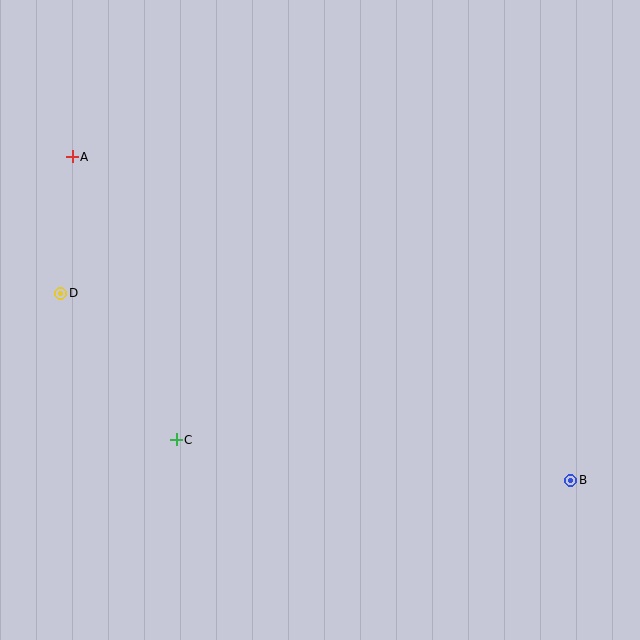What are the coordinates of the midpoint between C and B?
The midpoint between C and B is at (374, 460).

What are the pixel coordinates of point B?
Point B is at (571, 480).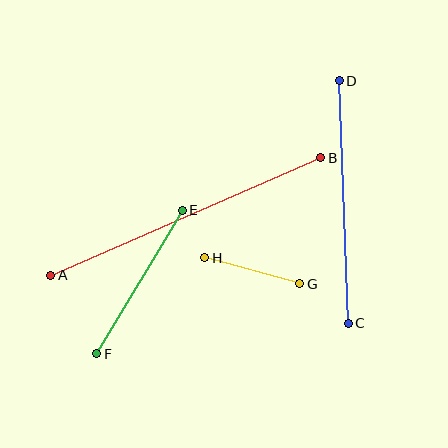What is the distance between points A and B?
The distance is approximately 295 pixels.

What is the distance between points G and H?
The distance is approximately 98 pixels.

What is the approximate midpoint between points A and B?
The midpoint is at approximately (186, 216) pixels.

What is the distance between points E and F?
The distance is approximately 167 pixels.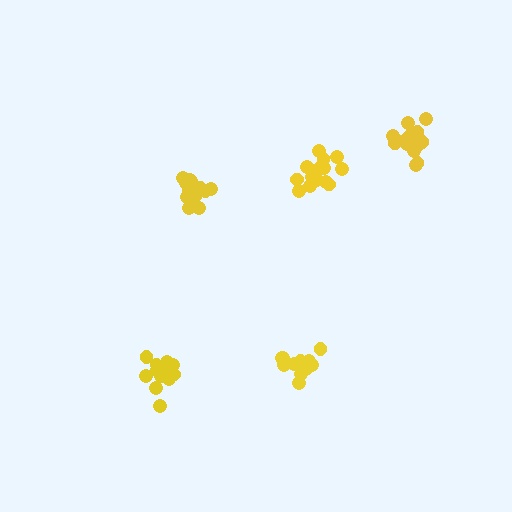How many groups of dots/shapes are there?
There are 5 groups.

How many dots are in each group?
Group 1: 13 dots, Group 2: 12 dots, Group 3: 16 dots, Group 4: 11 dots, Group 5: 16 dots (68 total).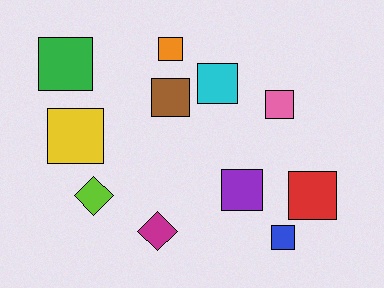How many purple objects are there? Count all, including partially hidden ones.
There is 1 purple object.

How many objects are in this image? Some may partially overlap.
There are 11 objects.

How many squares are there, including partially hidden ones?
There are 9 squares.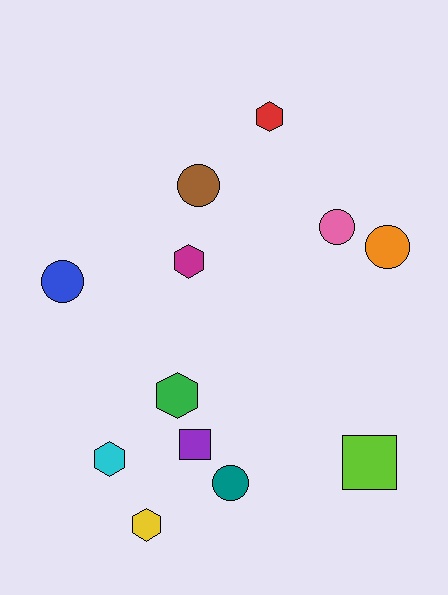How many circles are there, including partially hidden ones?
There are 5 circles.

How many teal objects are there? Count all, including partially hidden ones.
There is 1 teal object.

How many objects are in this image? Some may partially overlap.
There are 12 objects.